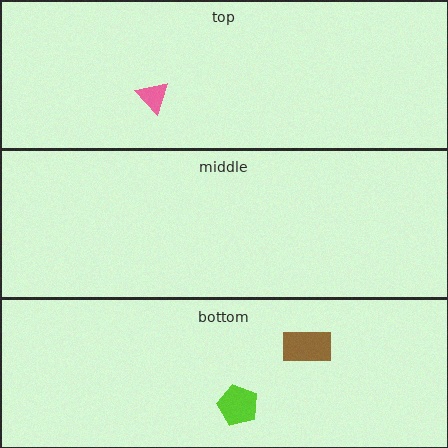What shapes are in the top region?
The pink triangle.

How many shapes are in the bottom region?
2.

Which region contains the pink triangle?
The top region.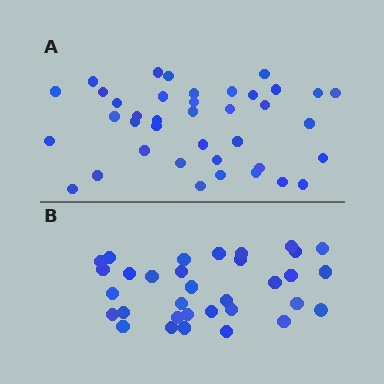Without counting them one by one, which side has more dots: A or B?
Region A (the top region) has more dots.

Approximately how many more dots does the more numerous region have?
Region A has about 6 more dots than region B.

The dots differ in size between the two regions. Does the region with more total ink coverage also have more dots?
No. Region B has more total ink coverage because its dots are larger, but region A actually contains more individual dots. Total area can be misleading — the number of items is what matters here.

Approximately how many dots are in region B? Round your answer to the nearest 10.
About 30 dots. (The exact count is 33, which rounds to 30.)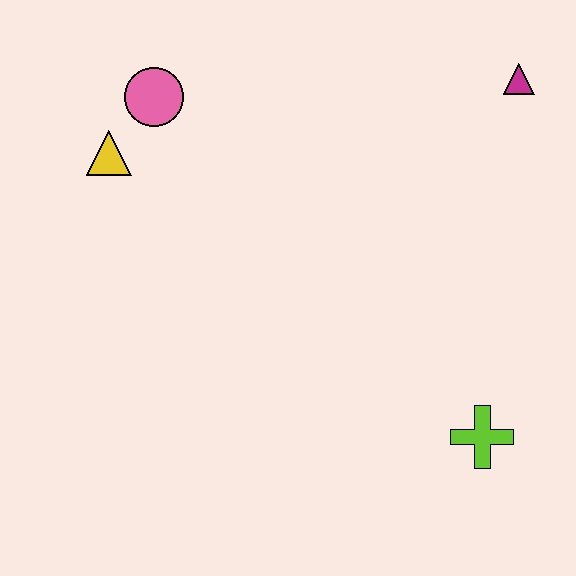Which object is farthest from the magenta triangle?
The yellow triangle is farthest from the magenta triangle.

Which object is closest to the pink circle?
The yellow triangle is closest to the pink circle.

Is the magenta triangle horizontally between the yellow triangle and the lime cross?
No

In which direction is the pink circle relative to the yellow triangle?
The pink circle is above the yellow triangle.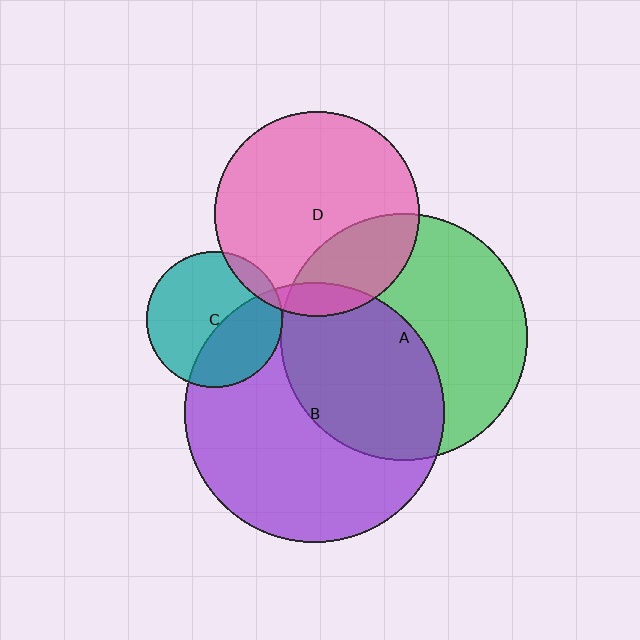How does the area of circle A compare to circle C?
Approximately 3.3 times.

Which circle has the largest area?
Circle B (purple).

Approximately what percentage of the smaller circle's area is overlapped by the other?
Approximately 40%.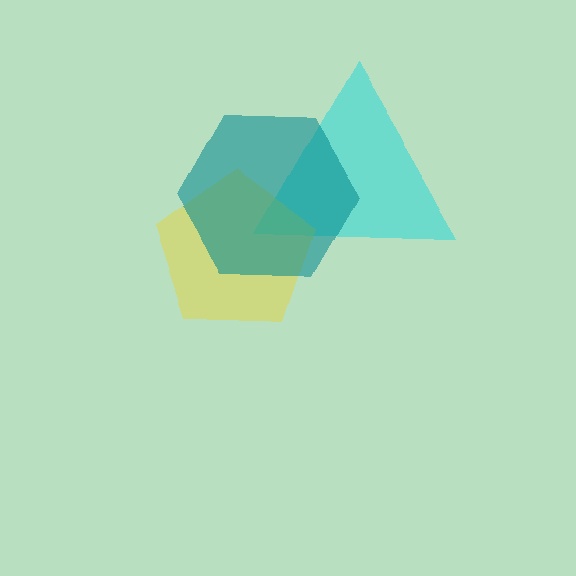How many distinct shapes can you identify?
There are 3 distinct shapes: a cyan triangle, a yellow pentagon, a teal hexagon.